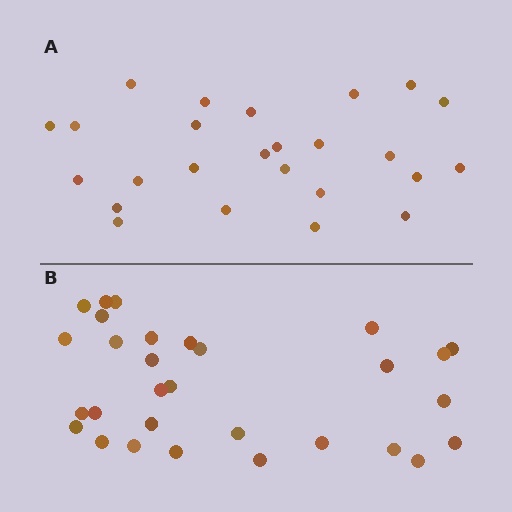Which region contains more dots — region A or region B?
Region B (the bottom region) has more dots.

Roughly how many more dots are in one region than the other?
Region B has about 5 more dots than region A.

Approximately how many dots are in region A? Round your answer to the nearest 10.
About 20 dots. (The exact count is 25, which rounds to 20.)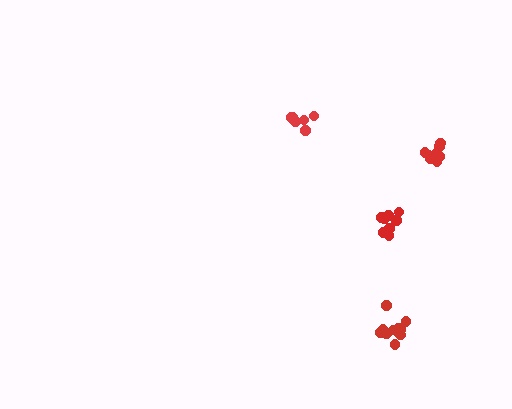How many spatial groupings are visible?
There are 4 spatial groupings.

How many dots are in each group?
Group 1: 9 dots, Group 2: 6 dots, Group 3: 11 dots, Group 4: 8 dots (34 total).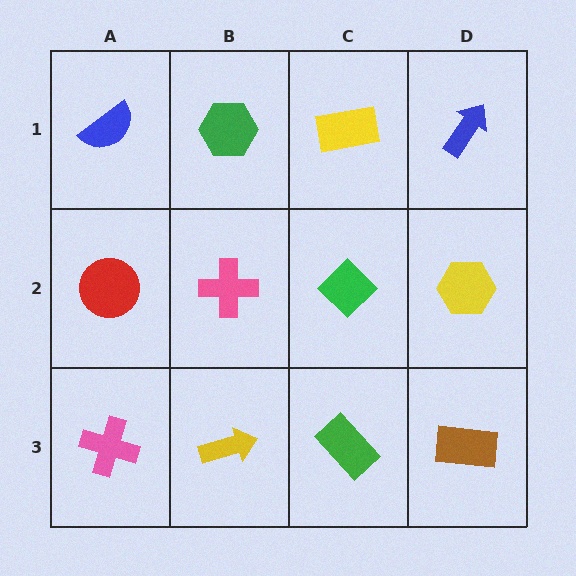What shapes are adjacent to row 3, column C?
A green diamond (row 2, column C), a yellow arrow (row 3, column B), a brown rectangle (row 3, column D).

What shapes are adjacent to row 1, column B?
A pink cross (row 2, column B), a blue semicircle (row 1, column A), a yellow rectangle (row 1, column C).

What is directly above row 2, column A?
A blue semicircle.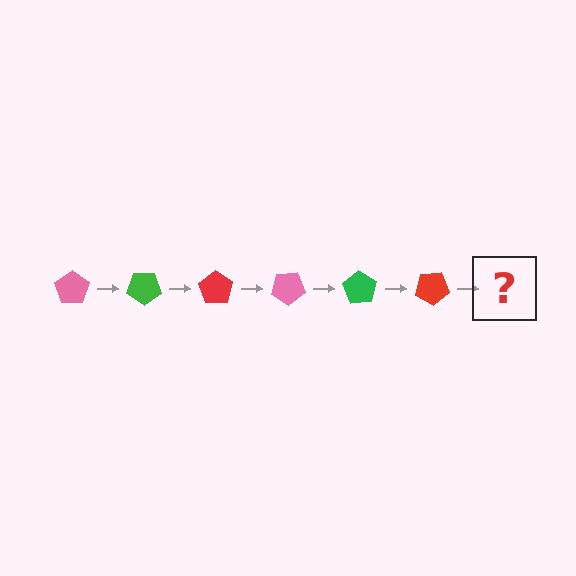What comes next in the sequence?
The next element should be a pink pentagon, rotated 210 degrees from the start.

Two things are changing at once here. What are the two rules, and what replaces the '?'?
The two rules are that it rotates 35 degrees each step and the color cycles through pink, green, and red. The '?' should be a pink pentagon, rotated 210 degrees from the start.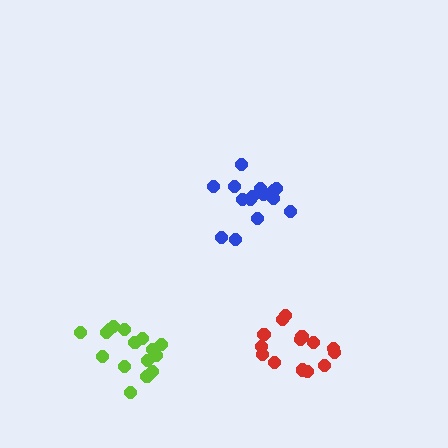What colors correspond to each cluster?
The clusters are colored: lime, red, blue.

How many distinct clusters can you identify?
There are 3 distinct clusters.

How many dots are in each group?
Group 1: 16 dots, Group 2: 14 dots, Group 3: 16 dots (46 total).